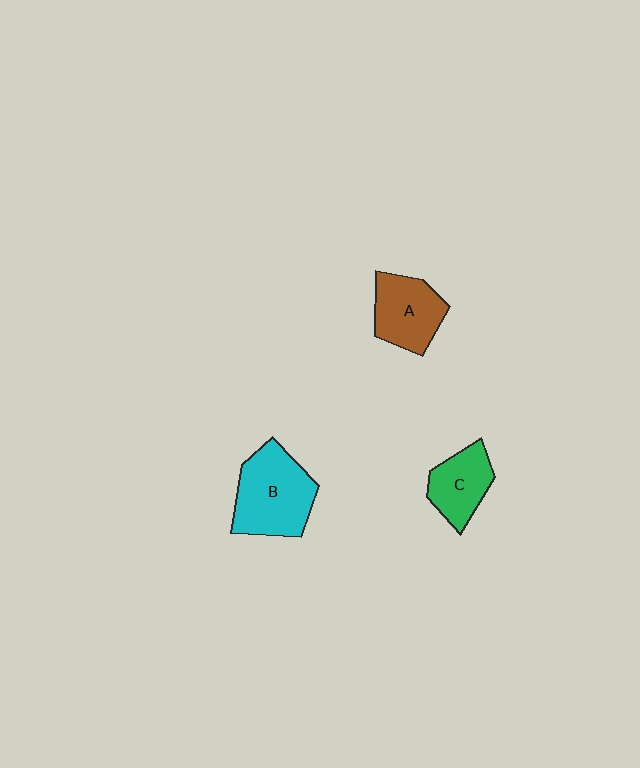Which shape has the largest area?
Shape B (cyan).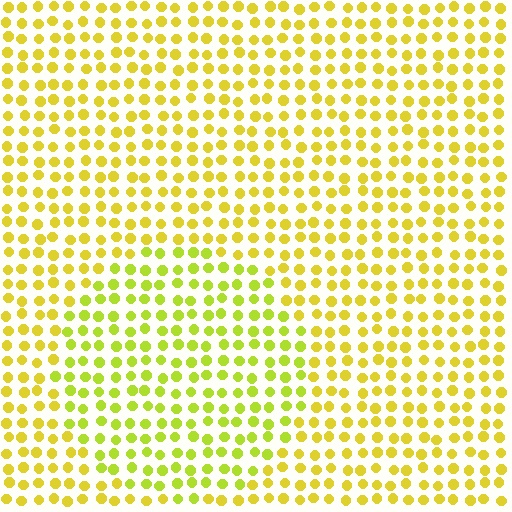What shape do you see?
I see a circle.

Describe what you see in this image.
The image is filled with small yellow elements in a uniform arrangement. A circle-shaped region is visible where the elements are tinted to a slightly different hue, forming a subtle color boundary.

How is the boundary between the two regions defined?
The boundary is defined purely by a slight shift in hue (about 21 degrees). Spacing, size, and orientation are identical on both sides.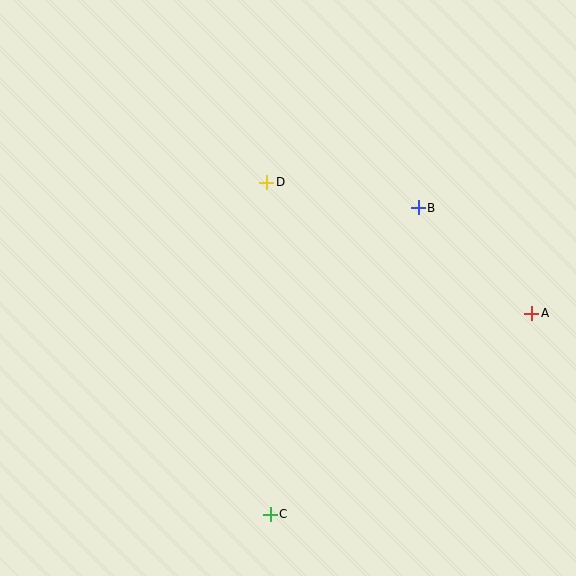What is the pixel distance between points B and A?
The distance between B and A is 155 pixels.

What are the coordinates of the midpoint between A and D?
The midpoint between A and D is at (399, 248).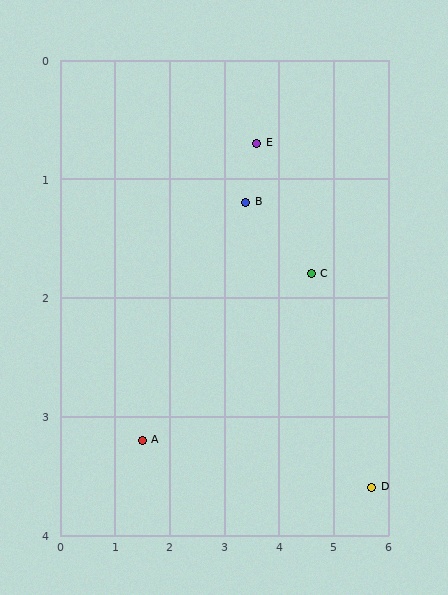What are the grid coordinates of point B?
Point B is at approximately (3.4, 1.2).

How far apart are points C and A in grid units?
Points C and A are about 3.4 grid units apart.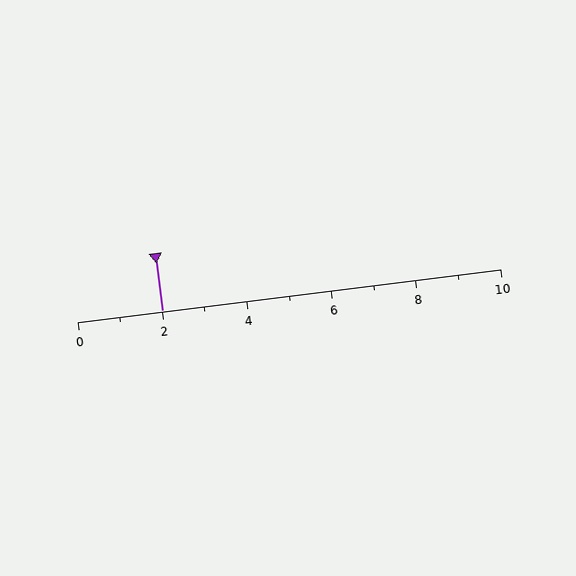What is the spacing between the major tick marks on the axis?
The major ticks are spaced 2 apart.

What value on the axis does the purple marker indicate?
The marker indicates approximately 2.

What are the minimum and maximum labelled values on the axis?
The axis runs from 0 to 10.